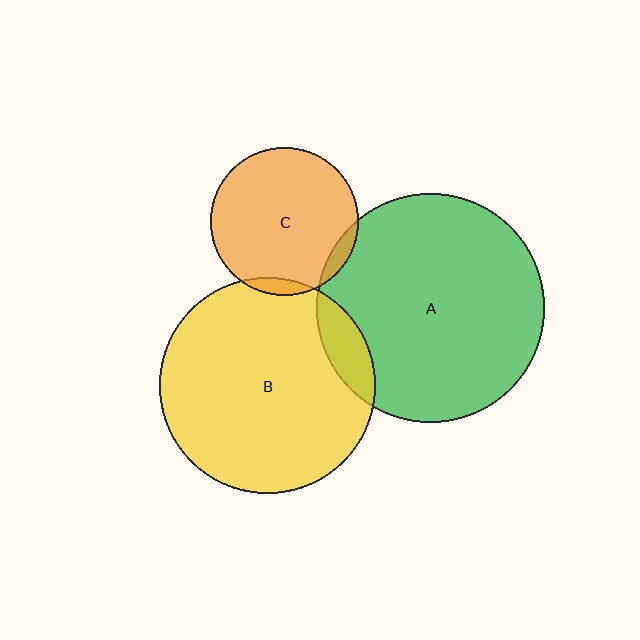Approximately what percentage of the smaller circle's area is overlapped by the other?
Approximately 5%.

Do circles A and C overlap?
Yes.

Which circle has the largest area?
Circle A (green).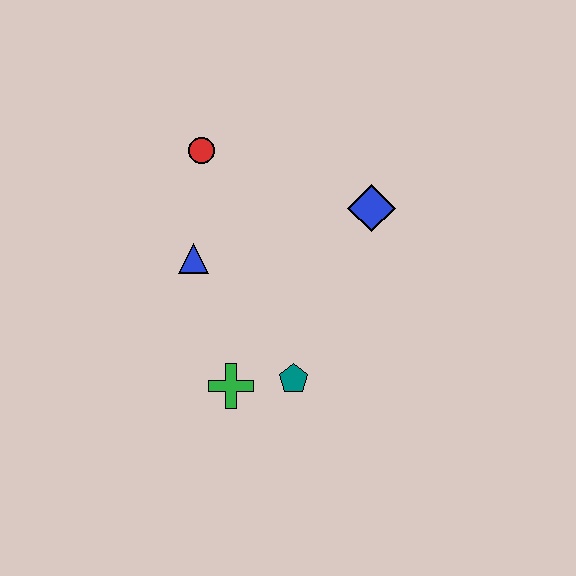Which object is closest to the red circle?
The blue triangle is closest to the red circle.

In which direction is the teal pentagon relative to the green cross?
The teal pentagon is to the right of the green cross.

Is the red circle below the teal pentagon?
No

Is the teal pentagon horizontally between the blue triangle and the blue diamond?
Yes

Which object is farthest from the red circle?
The teal pentagon is farthest from the red circle.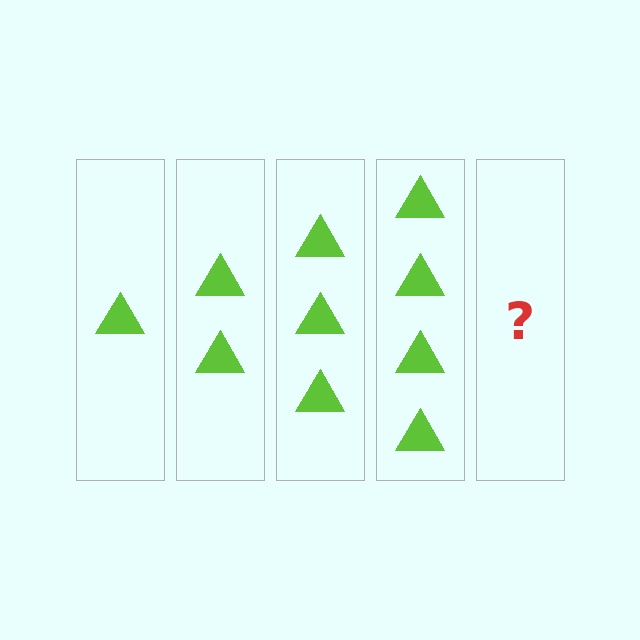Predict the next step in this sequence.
The next step is 5 triangles.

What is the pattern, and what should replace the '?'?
The pattern is that each step adds one more triangle. The '?' should be 5 triangles.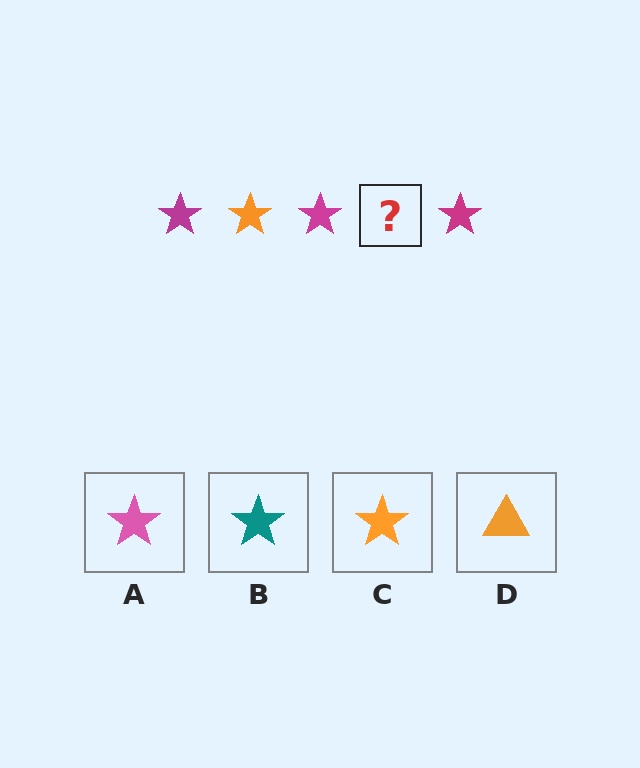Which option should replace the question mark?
Option C.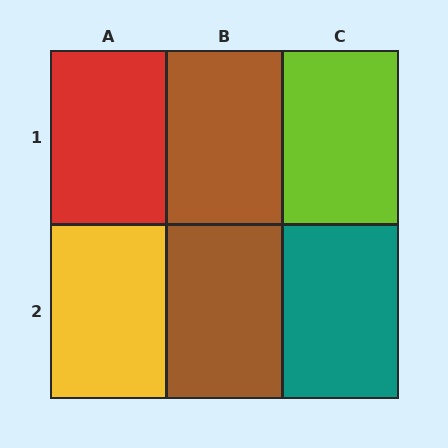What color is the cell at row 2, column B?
Brown.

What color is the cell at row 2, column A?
Yellow.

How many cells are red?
1 cell is red.